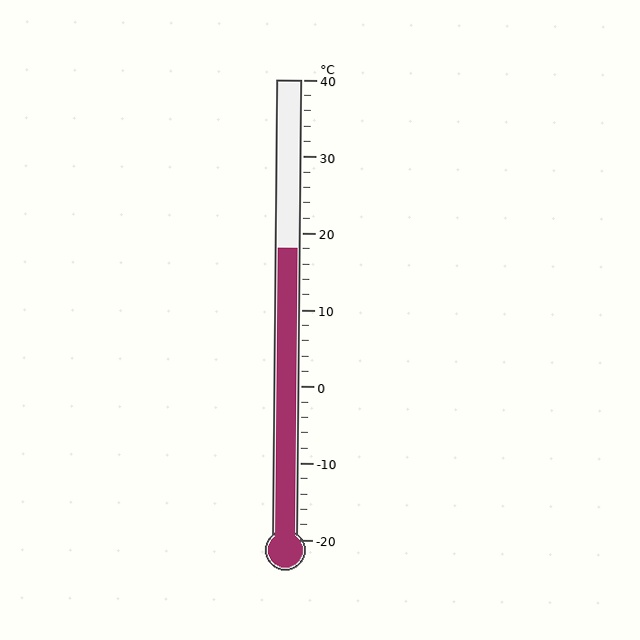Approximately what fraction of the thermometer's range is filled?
The thermometer is filled to approximately 65% of its range.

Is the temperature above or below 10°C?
The temperature is above 10°C.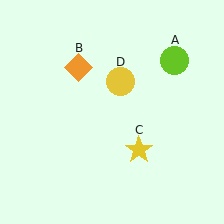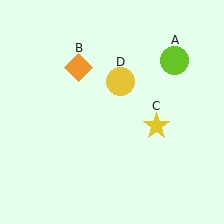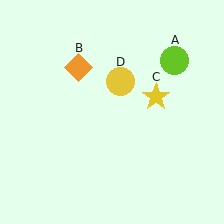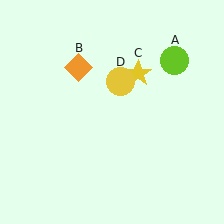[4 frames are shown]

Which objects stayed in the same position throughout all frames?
Lime circle (object A) and orange diamond (object B) and yellow circle (object D) remained stationary.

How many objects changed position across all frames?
1 object changed position: yellow star (object C).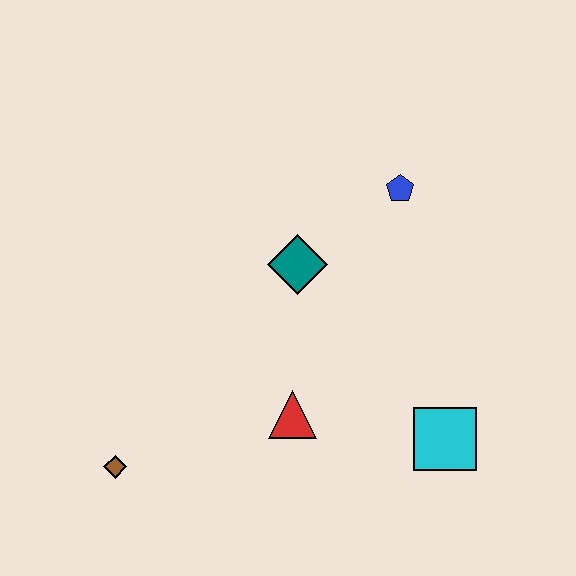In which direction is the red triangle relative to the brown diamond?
The red triangle is to the right of the brown diamond.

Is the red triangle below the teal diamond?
Yes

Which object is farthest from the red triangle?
The blue pentagon is farthest from the red triangle.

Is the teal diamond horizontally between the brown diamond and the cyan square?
Yes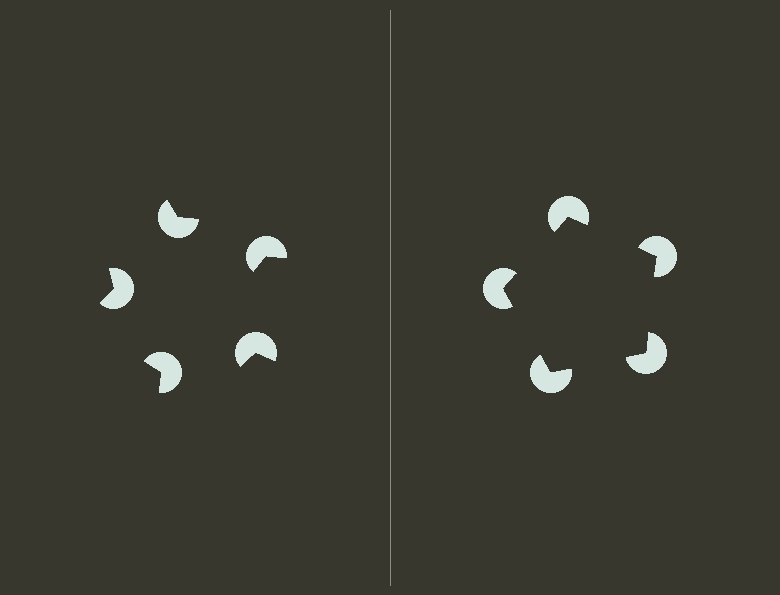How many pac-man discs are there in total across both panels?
10 — 5 on each side.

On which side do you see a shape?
An illusory pentagon appears on the right side. On the left side the wedge cuts are rotated, so no coherent shape forms.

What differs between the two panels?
The pac-man discs are positioned identically on both sides; only the wedge orientations differ. On the right they align to a pentagon; on the left they are misaligned.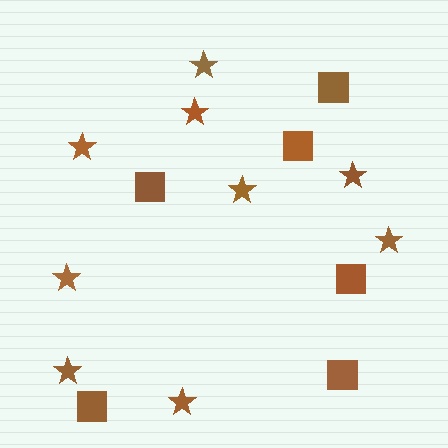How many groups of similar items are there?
There are 2 groups: one group of squares (6) and one group of stars (9).